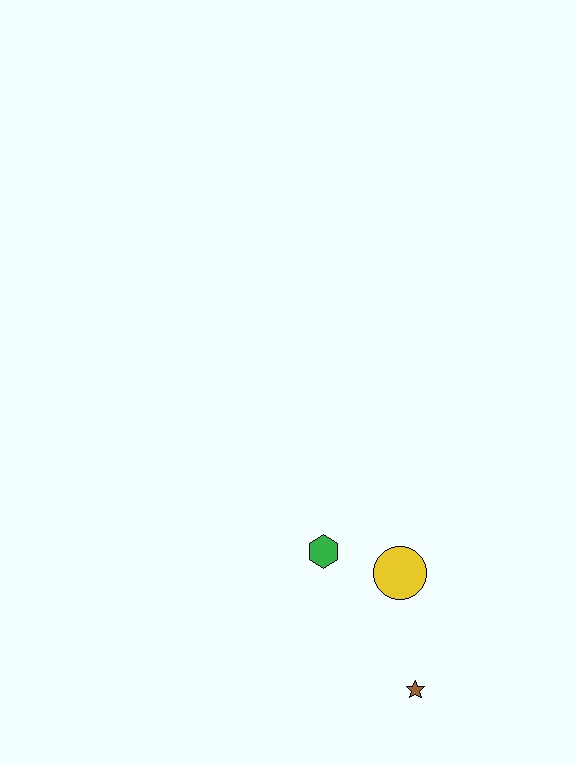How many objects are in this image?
There are 3 objects.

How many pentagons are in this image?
There are no pentagons.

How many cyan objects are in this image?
There are no cyan objects.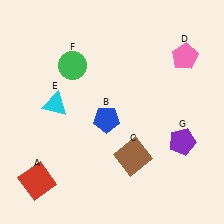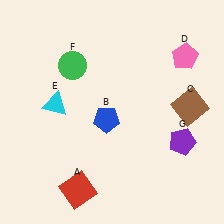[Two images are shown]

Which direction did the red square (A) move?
The red square (A) moved right.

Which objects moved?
The objects that moved are: the red square (A), the brown square (C).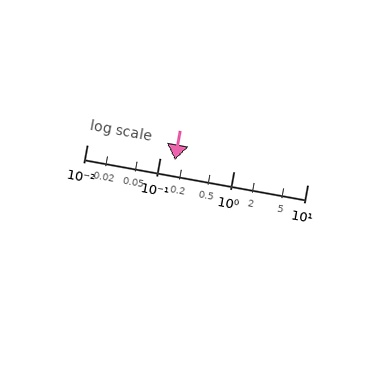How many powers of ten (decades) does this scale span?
The scale spans 3 decades, from 0.01 to 10.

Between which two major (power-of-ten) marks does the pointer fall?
The pointer is between 0.1 and 1.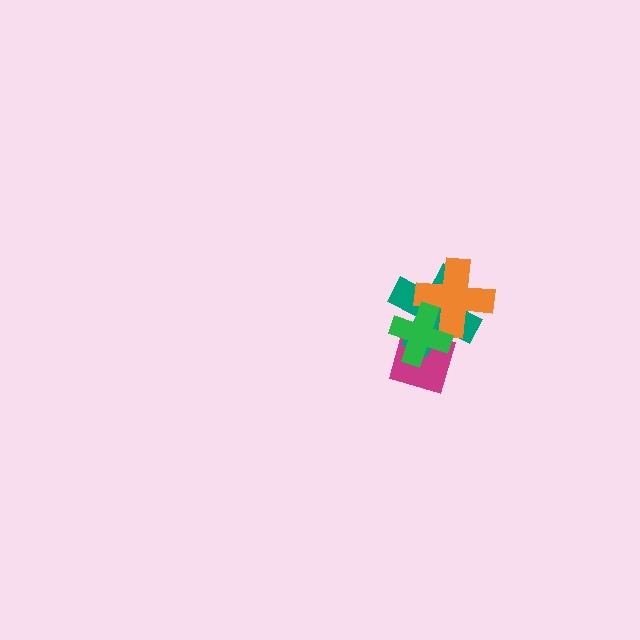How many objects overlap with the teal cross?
3 objects overlap with the teal cross.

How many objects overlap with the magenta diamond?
2 objects overlap with the magenta diamond.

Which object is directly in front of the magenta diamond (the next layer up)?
The teal cross is directly in front of the magenta diamond.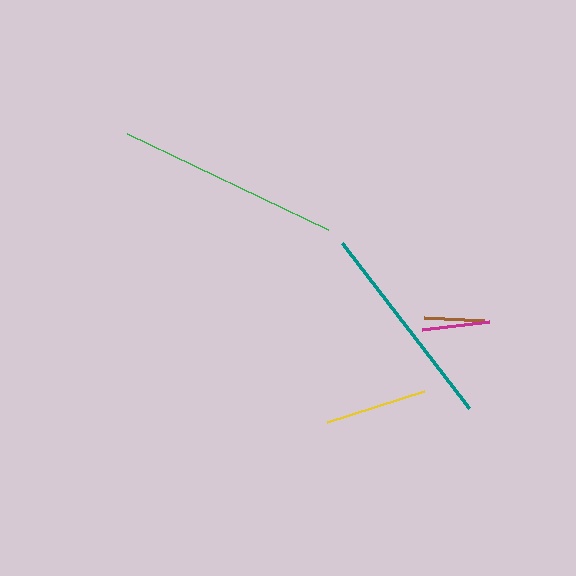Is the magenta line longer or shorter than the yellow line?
The yellow line is longer than the magenta line.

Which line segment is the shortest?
The brown line is the shortest at approximately 60 pixels.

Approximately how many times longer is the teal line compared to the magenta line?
The teal line is approximately 3.1 times the length of the magenta line.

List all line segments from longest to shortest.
From longest to shortest: green, teal, yellow, magenta, brown.